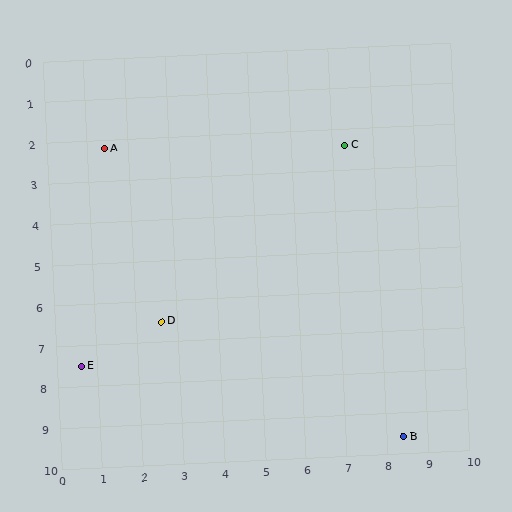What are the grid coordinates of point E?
Point E is at approximately (0.6, 7.5).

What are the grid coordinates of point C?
Point C is at approximately (7.3, 2.4).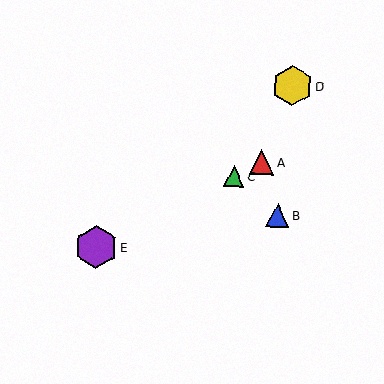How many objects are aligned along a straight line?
3 objects (A, C, E) are aligned along a straight line.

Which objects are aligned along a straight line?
Objects A, C, E are aligned along a straight line.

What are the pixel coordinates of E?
Object E is at (96, 247).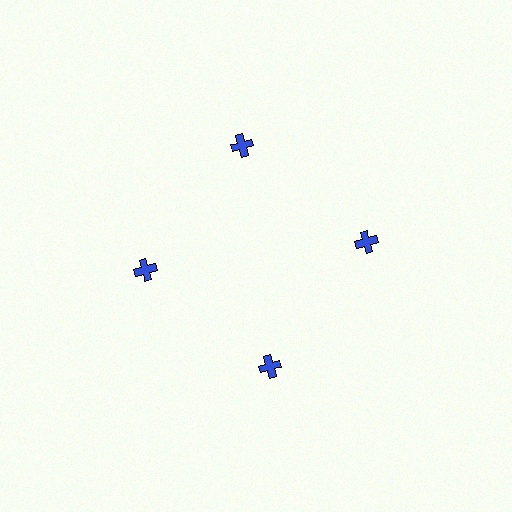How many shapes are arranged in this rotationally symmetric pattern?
There are 4 shapes, arranged in 4 groups of 1.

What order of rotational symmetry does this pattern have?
This pattern has 4-fold rotational symmetry.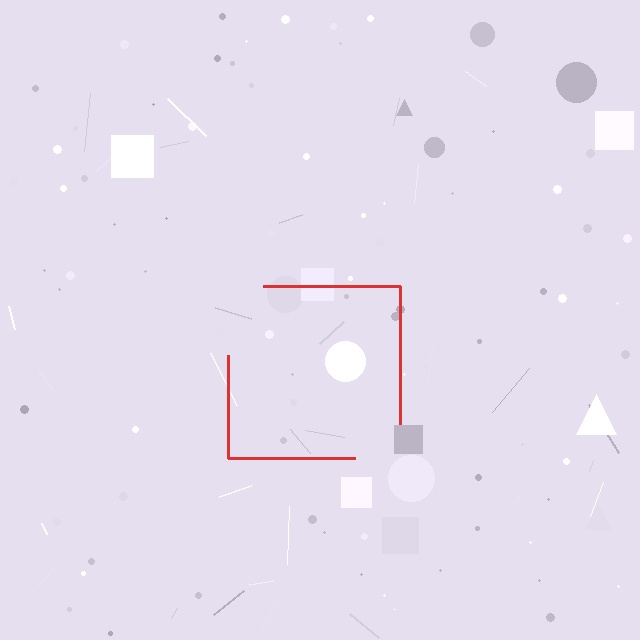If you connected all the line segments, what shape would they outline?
They would outline a square.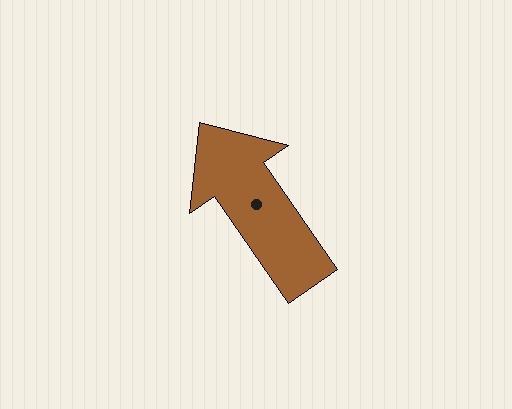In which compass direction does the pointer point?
Northwest.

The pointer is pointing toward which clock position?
Roughly 11 o'clock.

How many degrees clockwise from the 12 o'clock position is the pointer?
Approximately 325 degrees.